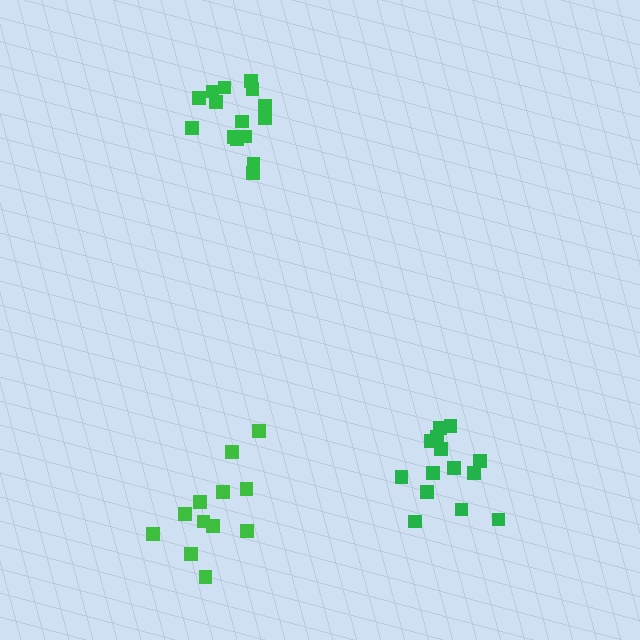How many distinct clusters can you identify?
There are 3 distinct clusters.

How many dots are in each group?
Group 1: 15 dots, Group 2: 14 dots, Group 3: 12 dots (41 total).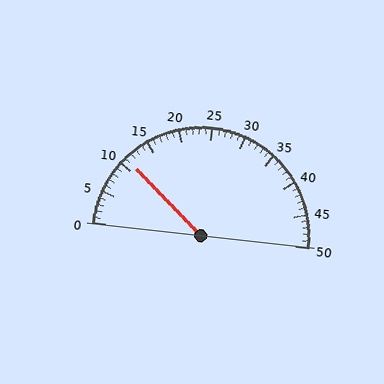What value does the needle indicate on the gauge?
The needle indicates approximately 11.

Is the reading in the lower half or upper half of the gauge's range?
The reading is in the lower half of the range (0 to 50).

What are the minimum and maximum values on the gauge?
The gauge ranges from 0 to 50.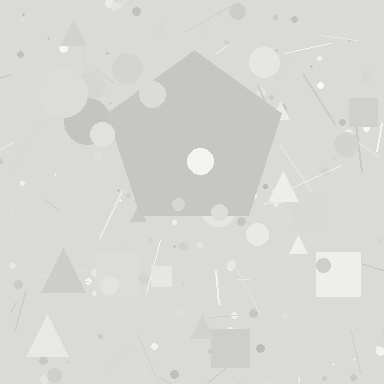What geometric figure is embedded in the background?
A pentagon is embedded in the background.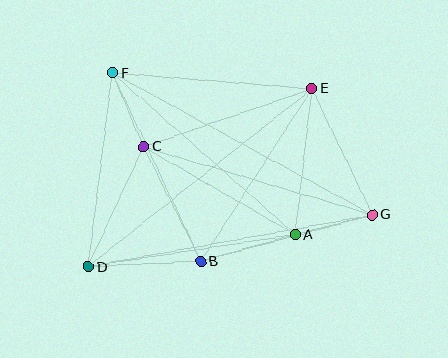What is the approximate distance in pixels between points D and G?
The distance between D and G is approximately 289 pixels.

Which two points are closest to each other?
Points C and F are closest to each other.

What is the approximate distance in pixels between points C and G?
The distance between C and G is approximately 239 pixels.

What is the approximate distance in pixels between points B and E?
The distance between B and E is approximately 206 pixels.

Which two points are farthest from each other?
Points F and G are farthest from each other.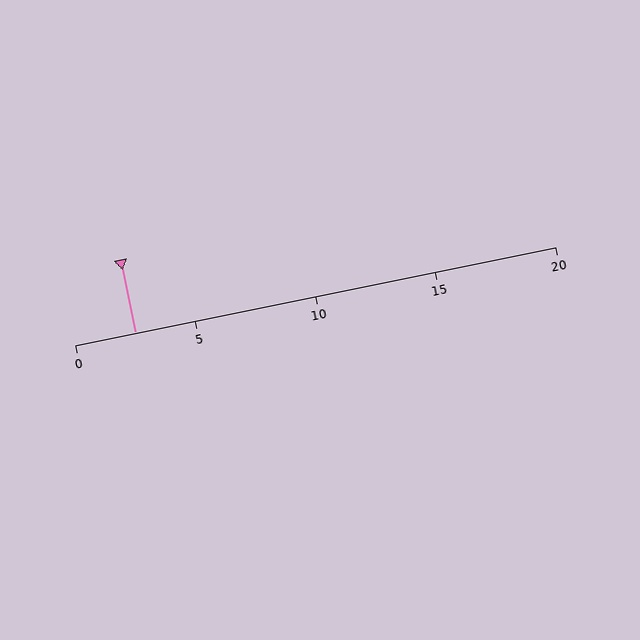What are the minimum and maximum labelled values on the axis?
The axis runs from 0 to 20.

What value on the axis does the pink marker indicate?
The marker indicates approximately 2.5.